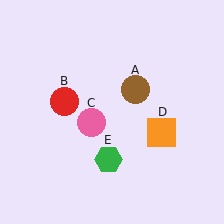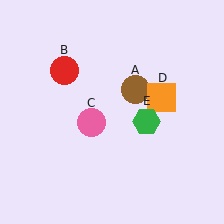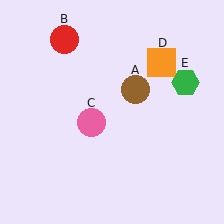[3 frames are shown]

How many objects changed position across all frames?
3 objects changed position: red circle (object B), orange square (object D), green hexagon (object E).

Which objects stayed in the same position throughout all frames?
Brown circle (object A) and pink circle (object C) remained stationary.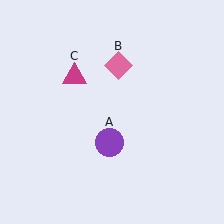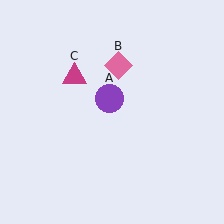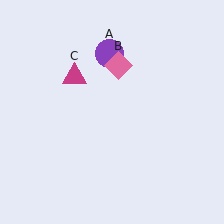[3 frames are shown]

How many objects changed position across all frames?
1 object changed position: purple circle (object A).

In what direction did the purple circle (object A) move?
The purple circle (object A) moved up.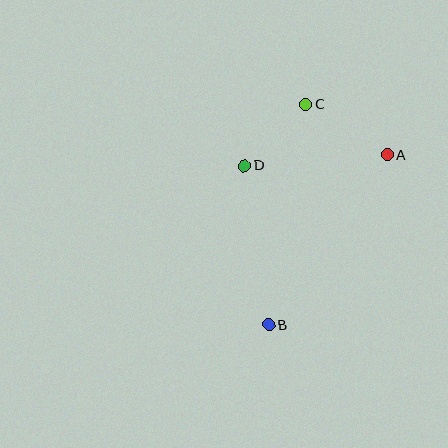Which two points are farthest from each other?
Points B and C are farthest from each other.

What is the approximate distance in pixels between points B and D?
The distance between B and D is approximately 161 pixels.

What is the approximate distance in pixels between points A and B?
The distance between A and B is approximately 207 pixels.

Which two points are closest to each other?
Points C and D are closest to each other.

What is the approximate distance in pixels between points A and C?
The distance between A and C is approximately 96 pixels.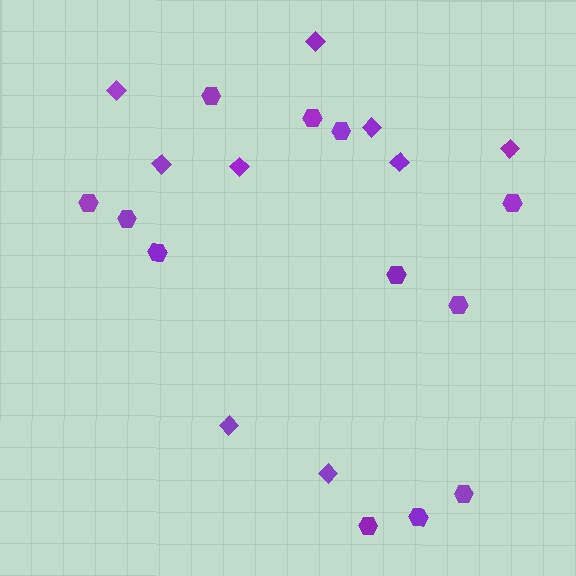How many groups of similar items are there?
There are 2 groups: one group of hexagons (12) and one group of diamonds (9).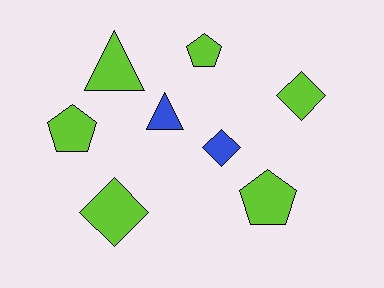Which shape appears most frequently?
Diamond, with 3 objects.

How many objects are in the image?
There are 8 objects.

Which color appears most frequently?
Lime, with 6 objects.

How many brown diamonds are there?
There are no brown diamonds.